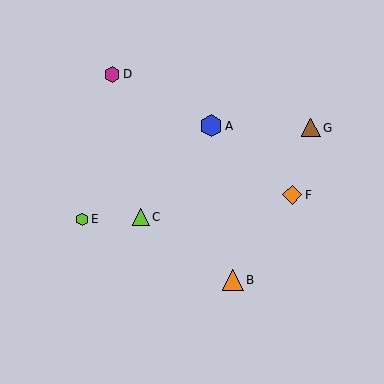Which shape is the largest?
The blue hexagon (labeled A) is the largest.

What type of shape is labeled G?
Shape G is a brown triangle.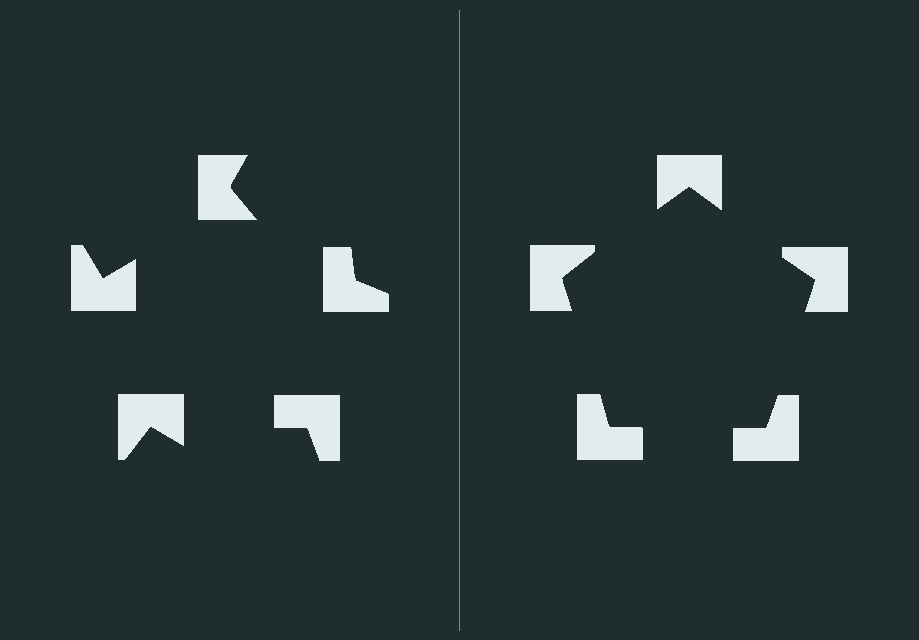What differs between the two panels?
The notched squares are positioned identically on both sides; only the wedge orientations differ. On the right they align to a pentagon; on the left they are misaligned.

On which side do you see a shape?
An illusory pentagon appears on the right side. On the left side the wedge cuts are rotated, so no coherent shape forms.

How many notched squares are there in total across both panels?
10 — 5 on each side.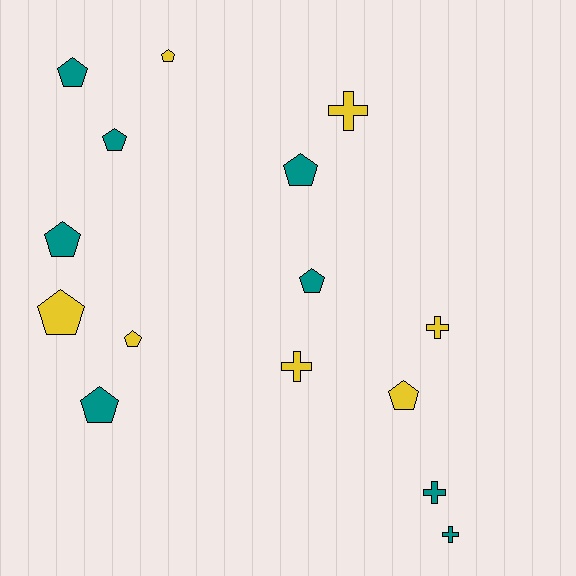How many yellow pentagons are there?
There are 4 yellow pentagons.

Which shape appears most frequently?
Pentagon, with 10 objects.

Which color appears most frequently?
Teal, with 8 objects.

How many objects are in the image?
There are 15 objects.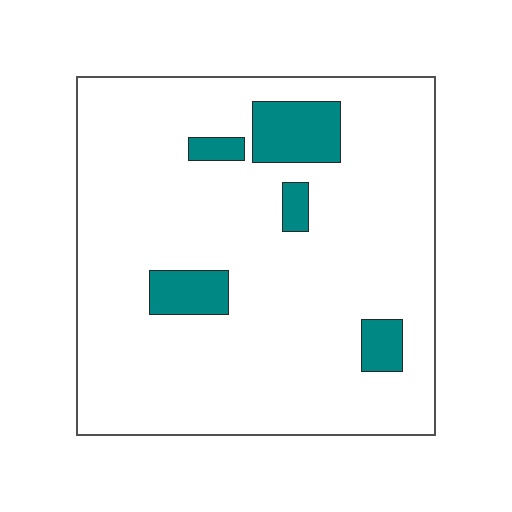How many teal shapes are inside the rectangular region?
5.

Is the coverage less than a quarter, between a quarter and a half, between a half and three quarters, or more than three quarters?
Less than a quarter.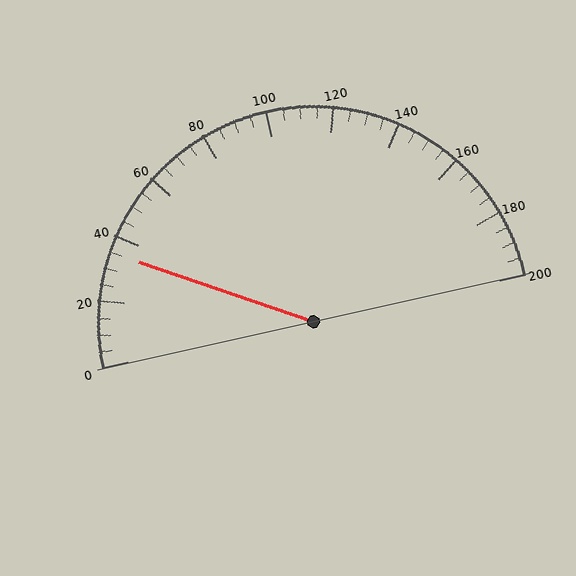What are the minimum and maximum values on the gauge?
The gauge ranges from 0 to 200.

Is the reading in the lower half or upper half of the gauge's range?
The reading is in the lower half of the range (0 to 200).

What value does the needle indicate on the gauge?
The needle indicates approximately 35.